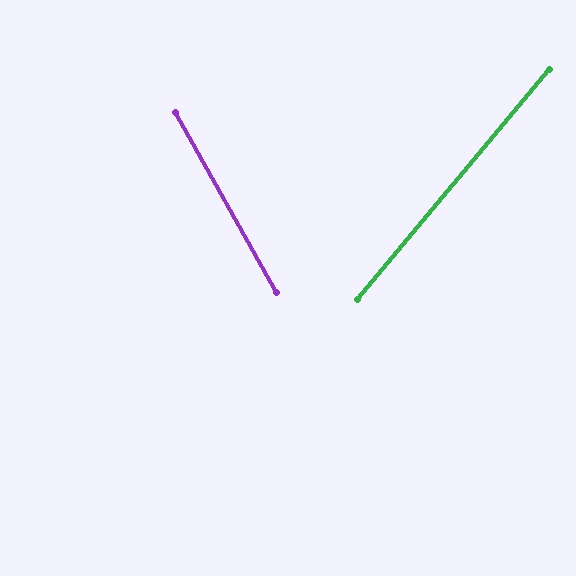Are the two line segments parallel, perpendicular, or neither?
Neither parallel nor perpendicular — they differ by about 69°.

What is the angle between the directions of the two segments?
Approximately 69 degrees.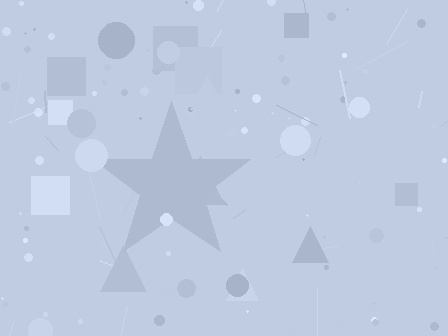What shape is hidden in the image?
A star is hidden in the image.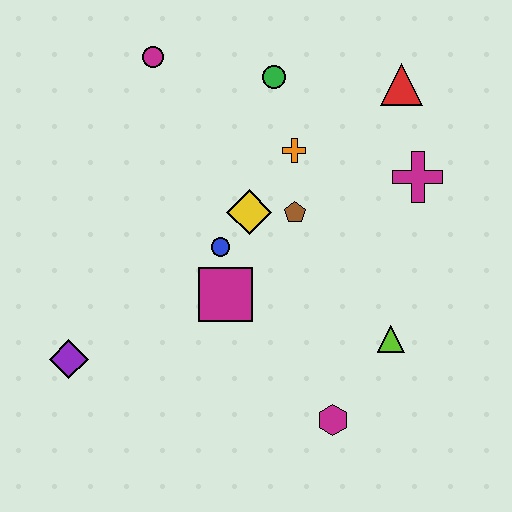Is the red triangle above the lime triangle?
Yes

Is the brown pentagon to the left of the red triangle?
Yes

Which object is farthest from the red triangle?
The purple diamond is farthest from the red triangle.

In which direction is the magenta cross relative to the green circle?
The magenta cross is to the right of the green circle.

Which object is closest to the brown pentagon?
The yellow diamond is closest to the brown pentagon.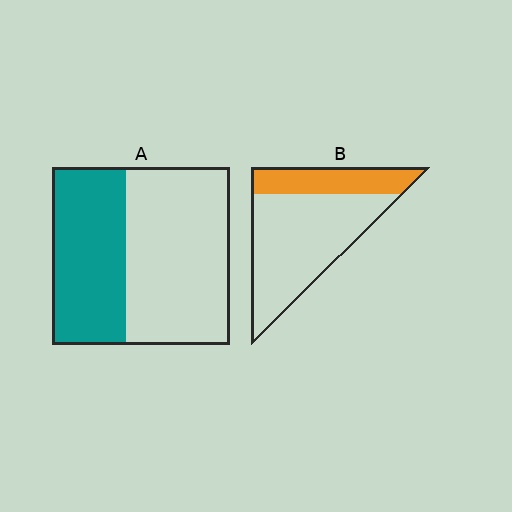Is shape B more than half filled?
No.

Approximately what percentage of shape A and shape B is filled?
A is approximately 40% and B is approximately 30%.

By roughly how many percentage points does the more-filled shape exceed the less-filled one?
By roughly 15 percentage points (A over B).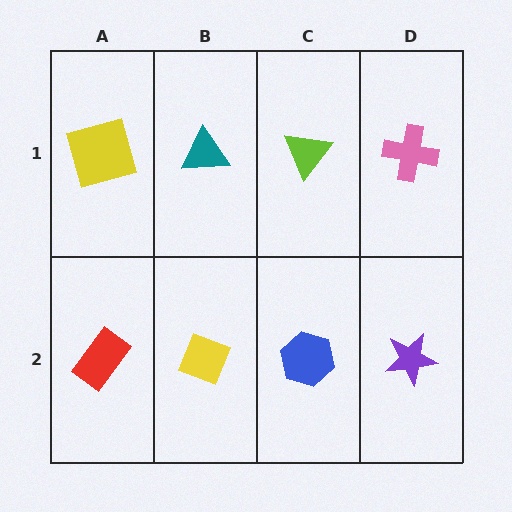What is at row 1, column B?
A teal triangle.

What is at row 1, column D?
A pink cross.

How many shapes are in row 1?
4 shapes.